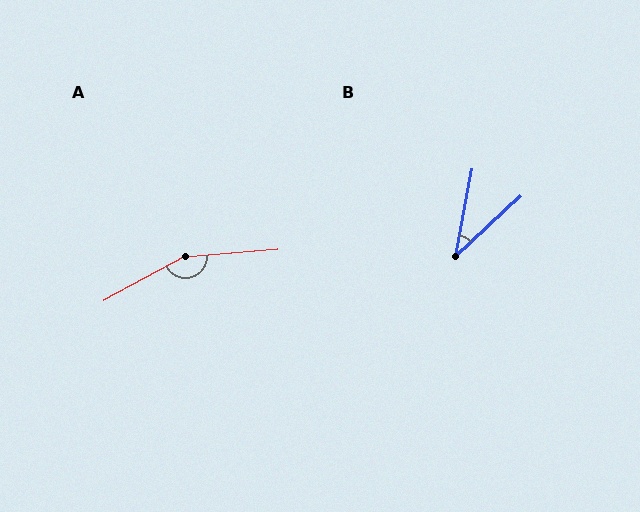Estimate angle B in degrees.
Approximately 37 degrees.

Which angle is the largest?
A, at approximately 156 degrees.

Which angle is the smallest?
B, at approximately 37 degrees.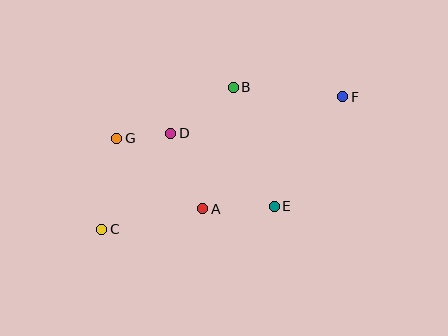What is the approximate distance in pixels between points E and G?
The distance between E and G is approximately 172 pixels.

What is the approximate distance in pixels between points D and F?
The distance between D and F is approximately 176 pixels.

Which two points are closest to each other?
Points D and G are closest to each other.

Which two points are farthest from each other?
Points C and F are farthest from each other.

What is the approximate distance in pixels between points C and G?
The distance between C and G is approximately 92 pixels.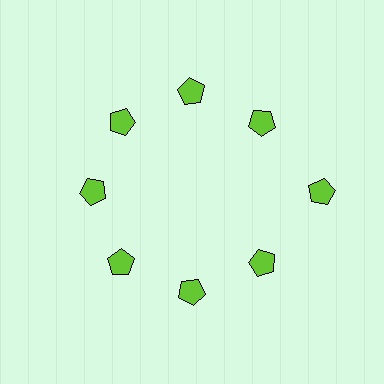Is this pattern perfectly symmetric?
No. The 8 lime pentagons are arranged in a ring, but one element near the 3 o'clock position is pushed outward from the center, breaking the 8-fold rotational symmetry.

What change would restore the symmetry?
The symmetry would be restored by moving it inward, back onto the ring so that all 8 pentagons sit at equal angles and equal distance from the center.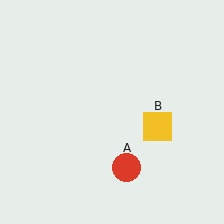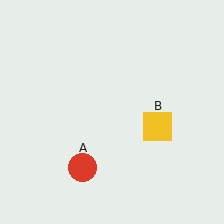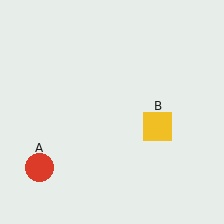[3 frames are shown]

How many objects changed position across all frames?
1 object changed position: red circle (object A).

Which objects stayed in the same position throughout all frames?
Yellow square (object B) remained stationary.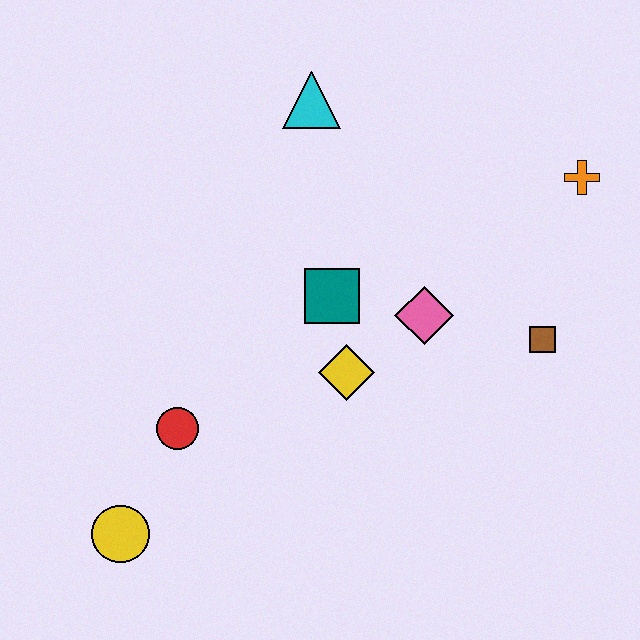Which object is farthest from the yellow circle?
The orange cross is farthest from the yellow circle.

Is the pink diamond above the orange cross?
No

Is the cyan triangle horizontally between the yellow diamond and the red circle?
Yes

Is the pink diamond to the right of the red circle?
Yes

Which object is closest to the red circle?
The yellow circle is closest to the red circle.